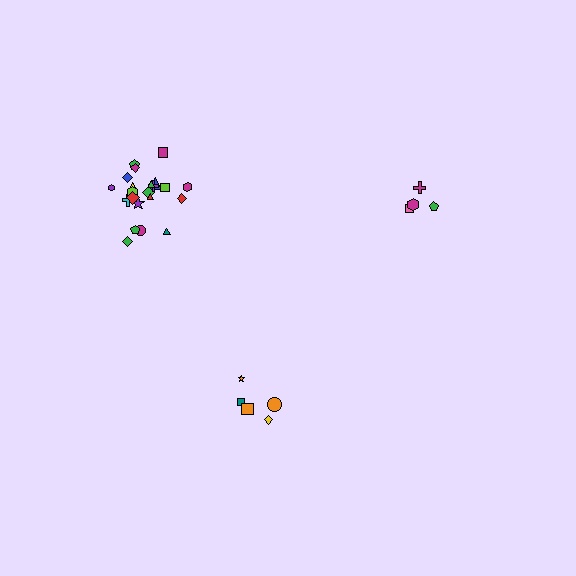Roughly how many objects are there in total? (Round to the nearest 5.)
Roughly 30 objects in total.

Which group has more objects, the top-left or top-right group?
The top-left group.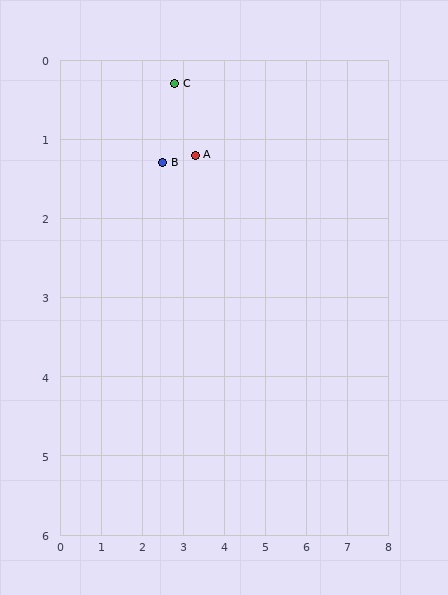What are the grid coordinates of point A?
Point A is at approximately (3.3, 1.2).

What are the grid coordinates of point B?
Point B is at approximately (2.5, 1.3).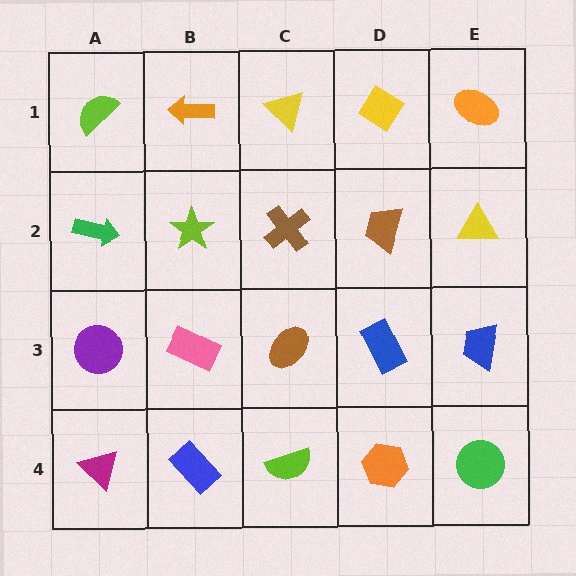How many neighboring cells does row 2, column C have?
4.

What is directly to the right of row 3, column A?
A pink rectangle.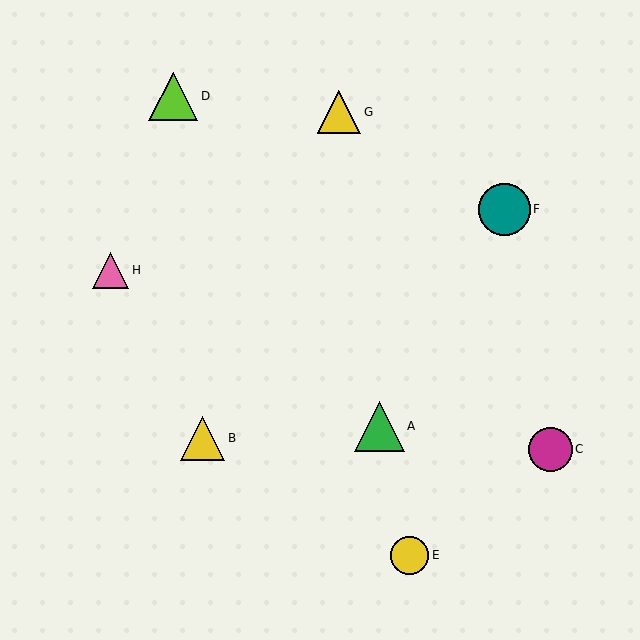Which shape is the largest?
The teal circle (labeled F) is the largest.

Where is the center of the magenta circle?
The center of the magenta circle is at (551, 449).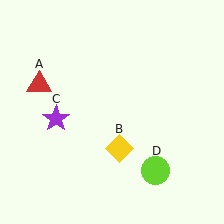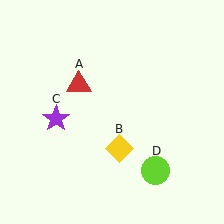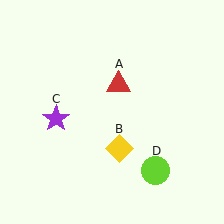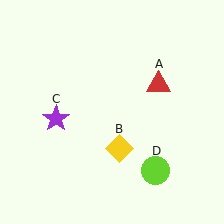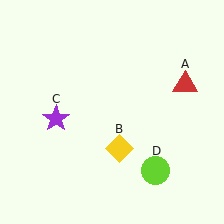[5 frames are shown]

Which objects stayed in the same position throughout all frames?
Yellow diamond (object B) and purple star (object C) and lime circle (object D) remained stationary.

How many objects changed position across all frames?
1 object changed position: red triangle (object A).